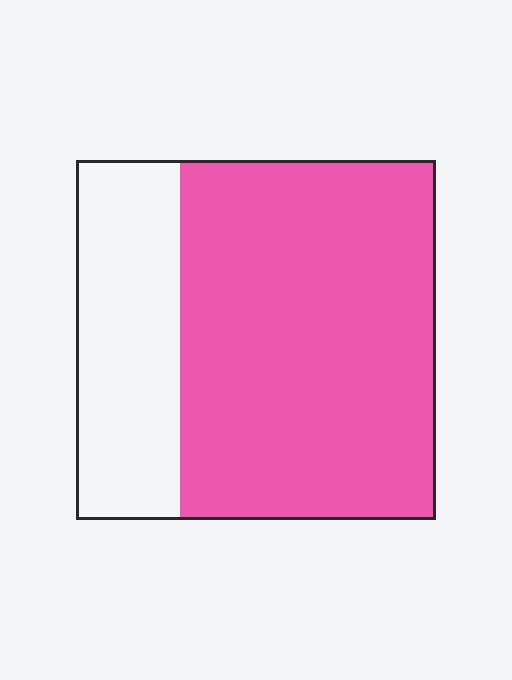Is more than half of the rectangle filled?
Yes.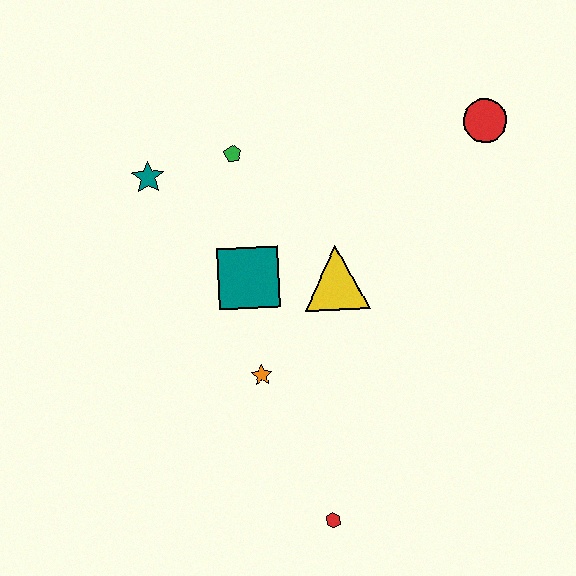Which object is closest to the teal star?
The green pentagon is closest to the teal star.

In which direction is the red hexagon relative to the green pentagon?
The red hexagon is below the green pentagon.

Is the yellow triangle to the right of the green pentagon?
Yes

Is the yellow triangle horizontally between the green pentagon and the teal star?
No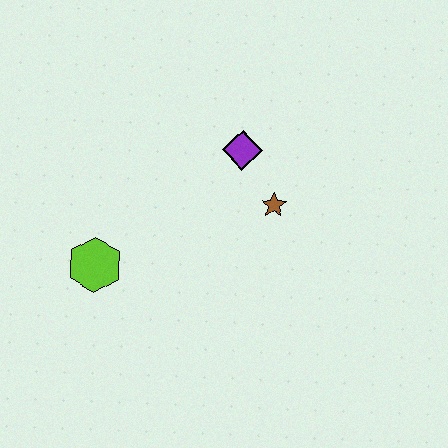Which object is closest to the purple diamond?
The brown star is closest to the purple diamond.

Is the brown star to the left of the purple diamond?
No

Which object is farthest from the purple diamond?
The lime hexagon is farthest from the purple diamond.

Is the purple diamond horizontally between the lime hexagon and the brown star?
Yes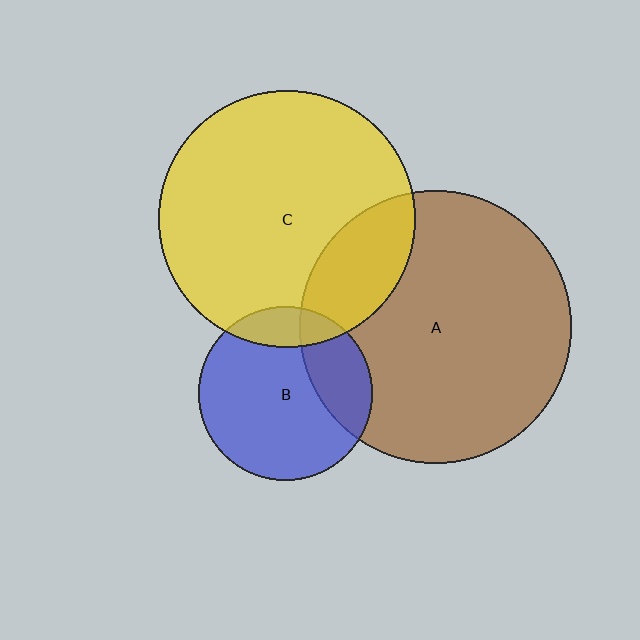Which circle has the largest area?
Circle A (brown).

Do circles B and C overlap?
Yes.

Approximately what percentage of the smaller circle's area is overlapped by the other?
Approximately 15%.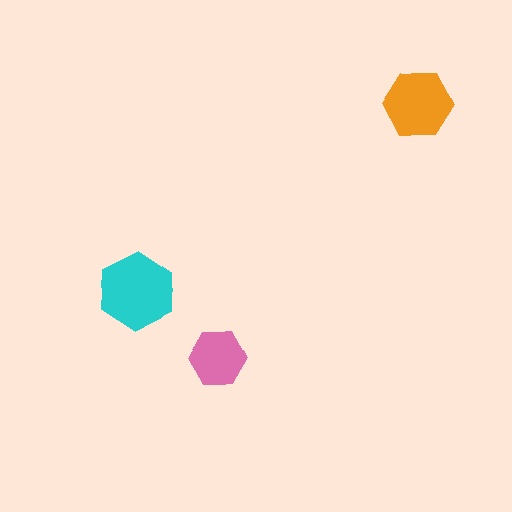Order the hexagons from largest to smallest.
the cyan one, the orange one, the pink one.